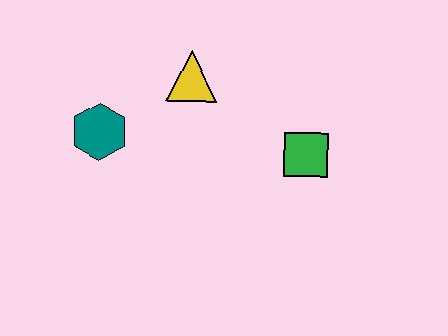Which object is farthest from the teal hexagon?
The green square is farthest from the teal hexagon.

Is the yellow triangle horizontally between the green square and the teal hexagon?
Yes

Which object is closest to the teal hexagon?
The yellow triangle is closest to the teal hexagon.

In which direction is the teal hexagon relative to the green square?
The teal hexagon is to the left of the green square.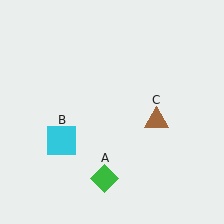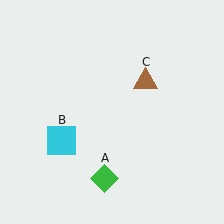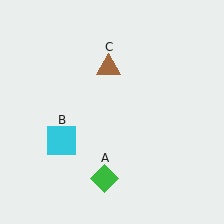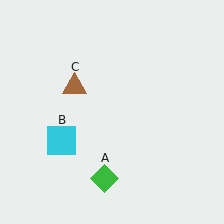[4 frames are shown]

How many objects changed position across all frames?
1 object changed position: brown triangle (object C).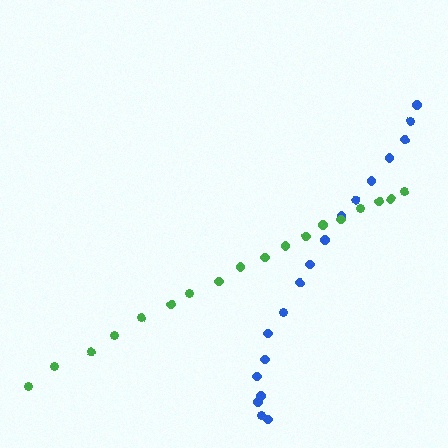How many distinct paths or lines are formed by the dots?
There are 2 distinct paths.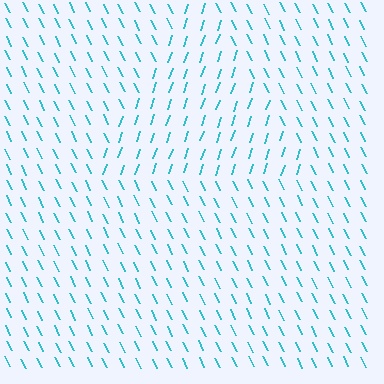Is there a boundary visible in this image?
Yes, there is a texture boundary formed by a change in line orientation.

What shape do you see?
I see a triangle.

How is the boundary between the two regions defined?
The boundary is defined purely by a change in line orientation (approximately 45 degrees difference). All lines are the same color and thickness.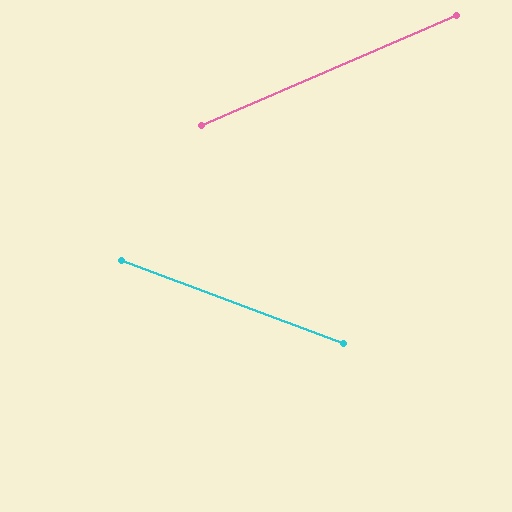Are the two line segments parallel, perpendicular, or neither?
Neither parallel nor perpendicular — they differ by about 44°.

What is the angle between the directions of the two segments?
Approximately 44 degrees.